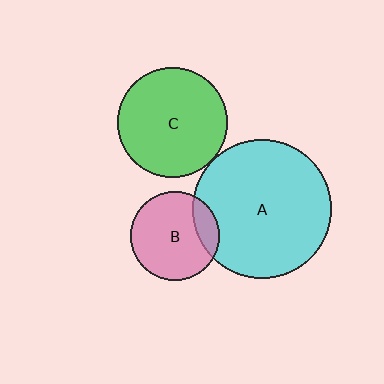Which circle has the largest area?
Circle A (cyan).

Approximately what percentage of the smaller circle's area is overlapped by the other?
Approximately 5%.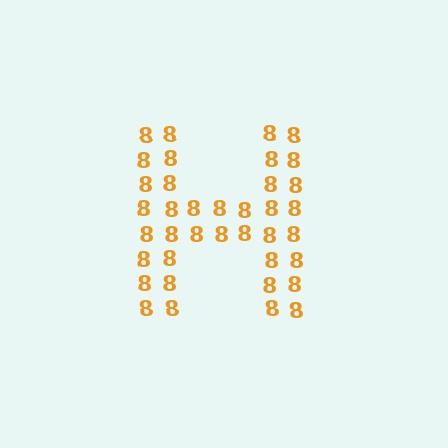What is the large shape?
The large shape is the letter H.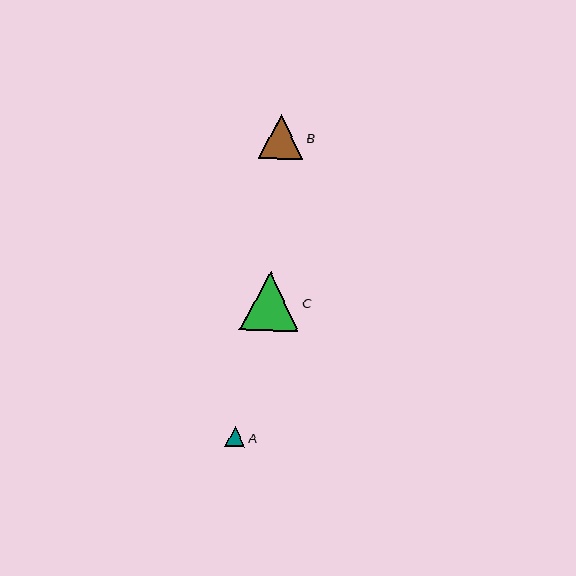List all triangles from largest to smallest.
From largest to smallest: C, B, A.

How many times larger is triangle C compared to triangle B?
Triangle C is approximately 1.3 times the size of triangle B.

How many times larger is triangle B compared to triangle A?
Triangle B is approximately 2.2 times the size of triangle A.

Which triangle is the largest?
Triangle C is the largest with a size of approximately 59 pixels.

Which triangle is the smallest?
Triangle A is the smallest with a size of approximately 20 pixels.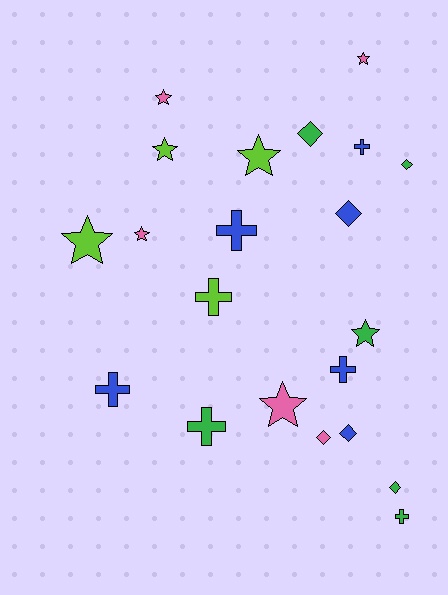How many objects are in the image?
There are 21 objects.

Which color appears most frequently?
Green, with 6 objects.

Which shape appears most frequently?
Star, with 8 objects.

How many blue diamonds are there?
There are 2 blue diamonds.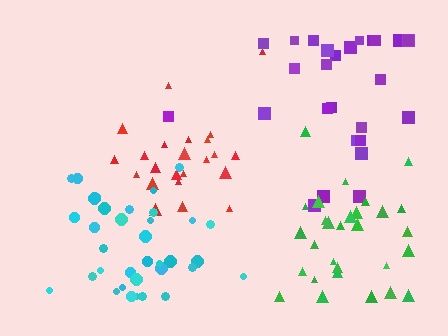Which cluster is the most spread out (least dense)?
Purple.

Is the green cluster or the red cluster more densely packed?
Red.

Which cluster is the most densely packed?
Red.